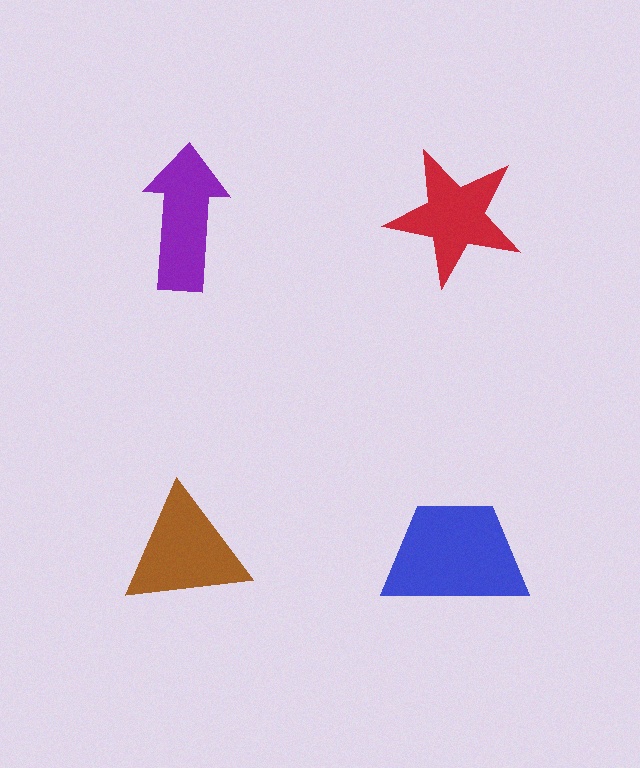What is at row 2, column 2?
A blue trapezoid.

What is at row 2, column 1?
A brown triangle.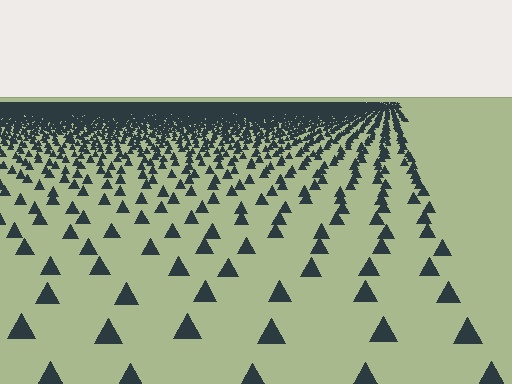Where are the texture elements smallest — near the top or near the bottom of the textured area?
Near the top.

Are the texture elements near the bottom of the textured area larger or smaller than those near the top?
Larger. Near the bottom, elements are closer to the viewer and appear at a bigger on-screen size.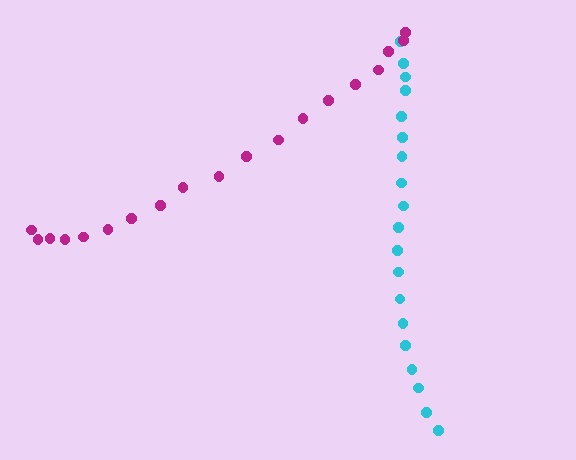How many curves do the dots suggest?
There are 2 distinct paths.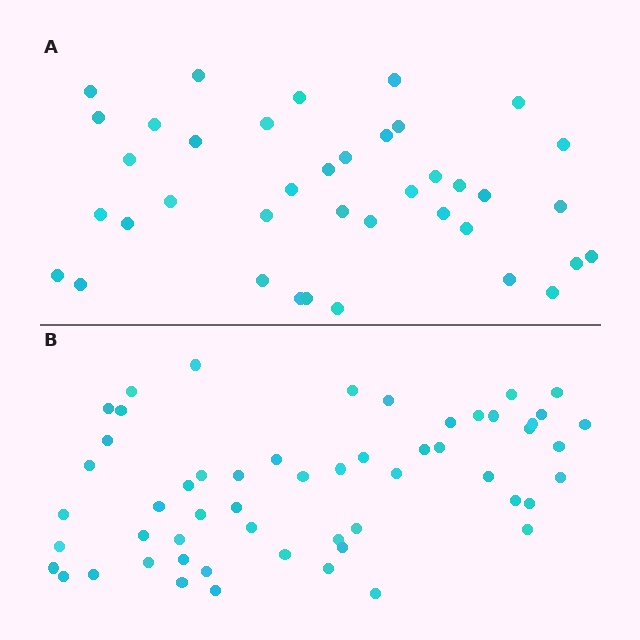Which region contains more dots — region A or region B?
Region B (the bottom region) has more dots.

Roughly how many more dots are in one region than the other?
Region B has approximately 15 more dots than region A.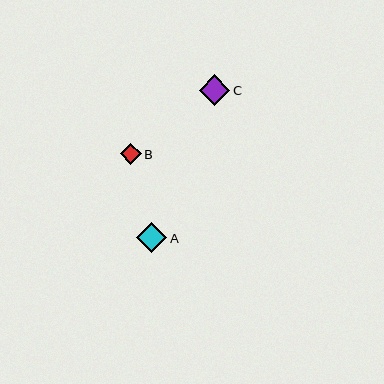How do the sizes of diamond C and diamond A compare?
Diamond C and diamond A are approximately the same size.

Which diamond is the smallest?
Diamond B is the smallest with a size of approximately 21 pixels.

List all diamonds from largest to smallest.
From largest to smallest: C, A, B.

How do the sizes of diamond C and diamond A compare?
Diamond C and diamond A are approximately the same size.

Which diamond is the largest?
Diamond C is the largest with a size of approximately 30 pixels.